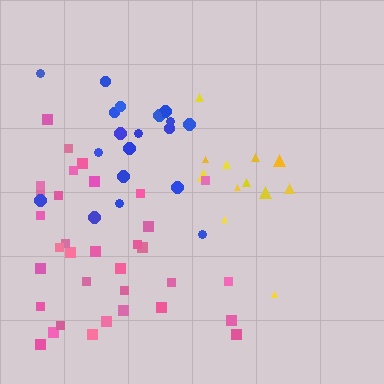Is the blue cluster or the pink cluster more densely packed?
Blue.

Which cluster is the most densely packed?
Blue.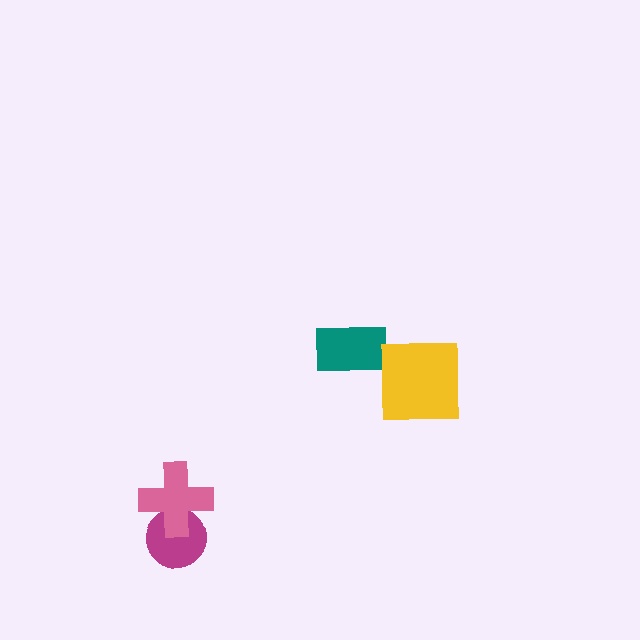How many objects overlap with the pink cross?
1 object overlaps with the pink cross.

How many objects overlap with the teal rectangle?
0 objects overlap with the teal rectangle.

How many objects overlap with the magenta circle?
1 object overlaps with the magenta circle.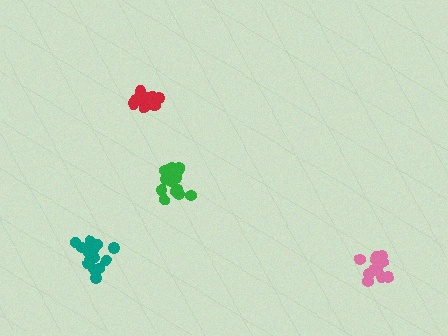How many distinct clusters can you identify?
There are 4 distinct clusters.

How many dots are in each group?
Group 1: 13 dots, Group 2: 12 dots, Group 3: 15 dots, Group 4: 14 dots (54 total).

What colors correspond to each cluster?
The clusters are colored: red, pink, green, teal.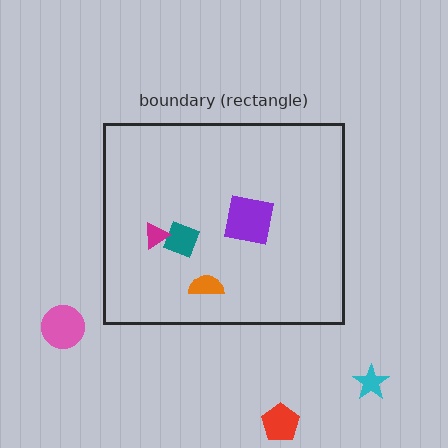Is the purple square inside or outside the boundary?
Inside.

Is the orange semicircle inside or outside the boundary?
Inside.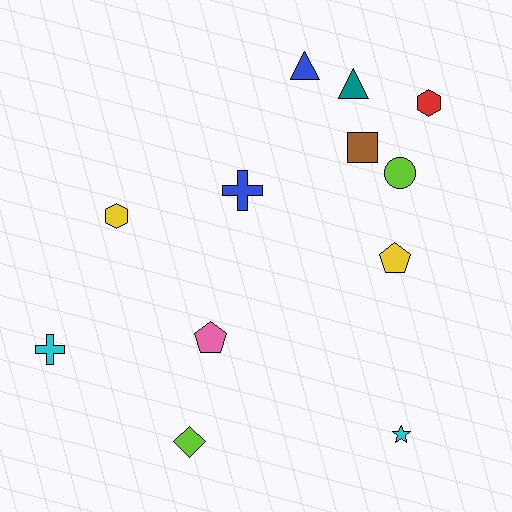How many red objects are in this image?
There is 1 red object.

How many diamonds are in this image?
There is 1 diamond.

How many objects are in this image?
There are 12 objects.